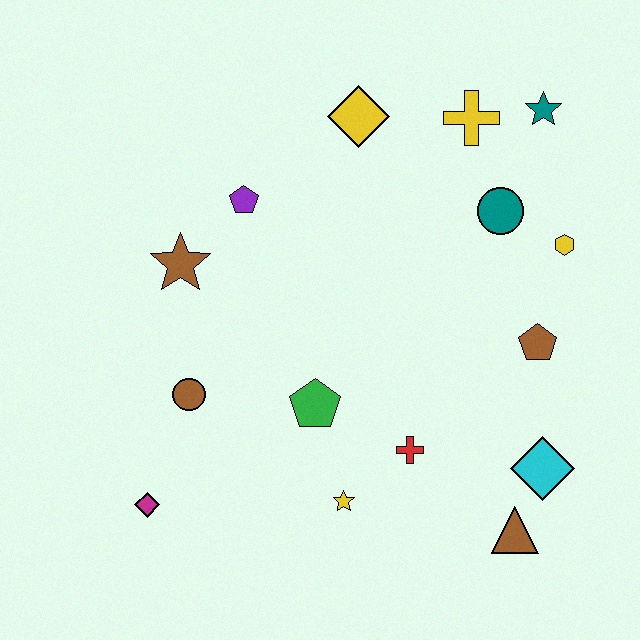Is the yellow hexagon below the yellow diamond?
Yes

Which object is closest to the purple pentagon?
The brown star is closest to the purple pentagon.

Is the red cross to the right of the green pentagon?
Yes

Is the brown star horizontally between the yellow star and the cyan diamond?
No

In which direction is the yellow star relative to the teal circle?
The yellow star is below the teal circle.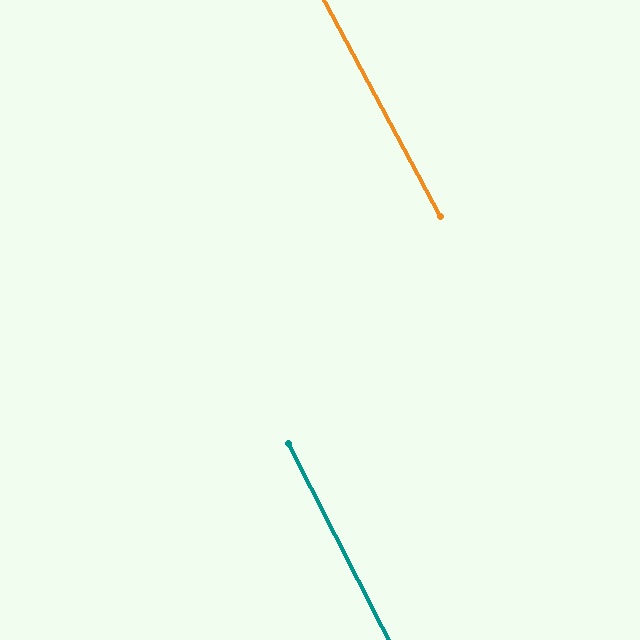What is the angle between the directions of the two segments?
Approximately 1 degree.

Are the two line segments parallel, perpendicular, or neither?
Parallel — their directions differ by only 1.0°.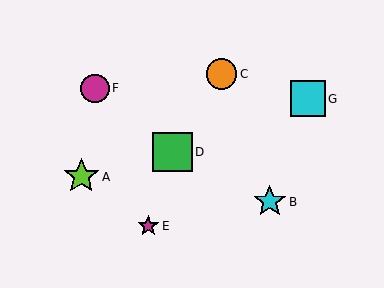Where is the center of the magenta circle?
The center of the magenta circle is at (95, 88).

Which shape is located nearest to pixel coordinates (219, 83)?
The orange circle (labeled C) at (222, 74) is nearest to that location.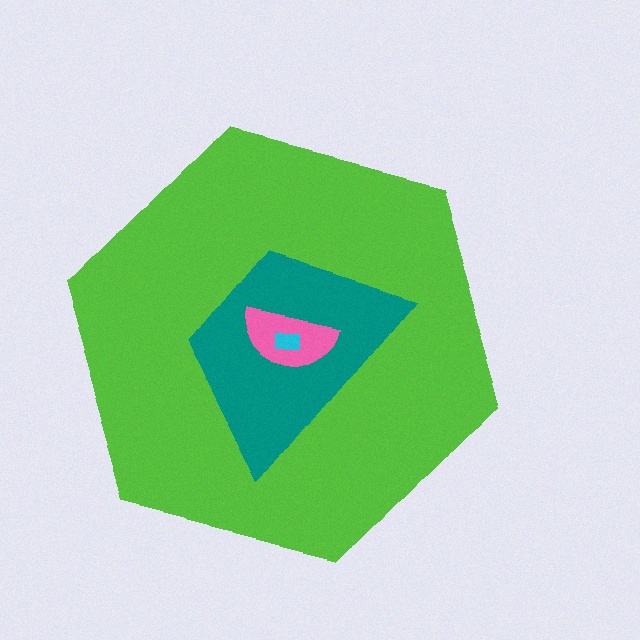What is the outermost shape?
The lime hexagon.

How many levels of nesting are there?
4.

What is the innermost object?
The cyan rectangle.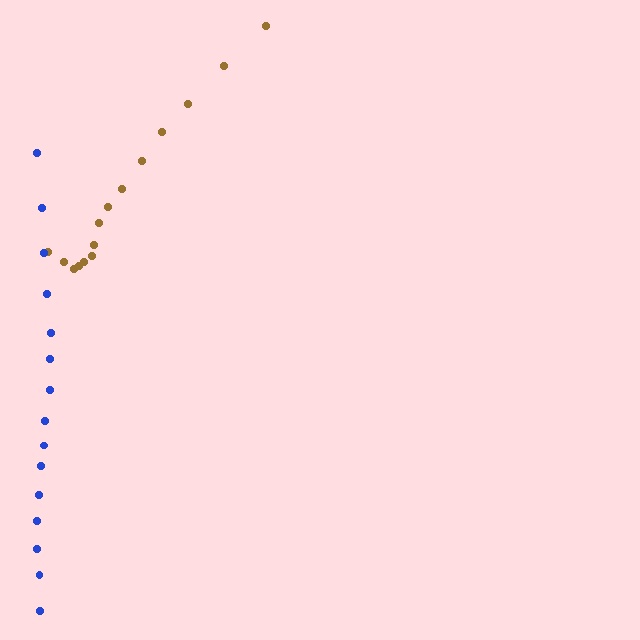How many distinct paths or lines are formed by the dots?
There are 2 distinct paths.